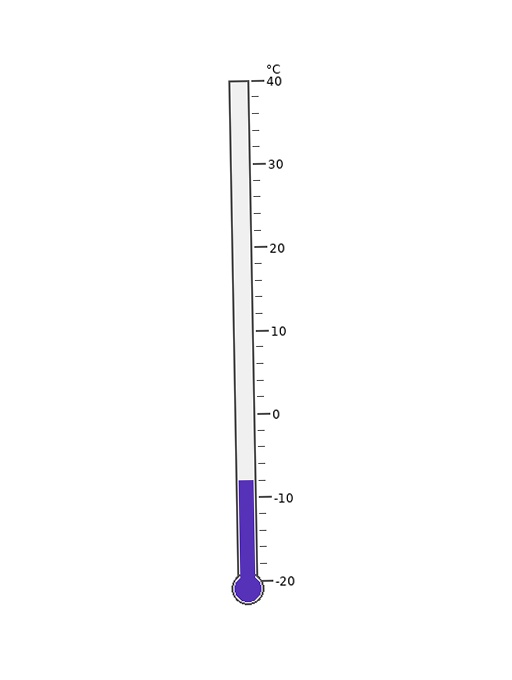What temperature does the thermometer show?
The thermometer shows approximately -8°C.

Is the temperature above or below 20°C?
The temperature is below 20°C.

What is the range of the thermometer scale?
The thermometer scale ranges from -20°C to 40°C.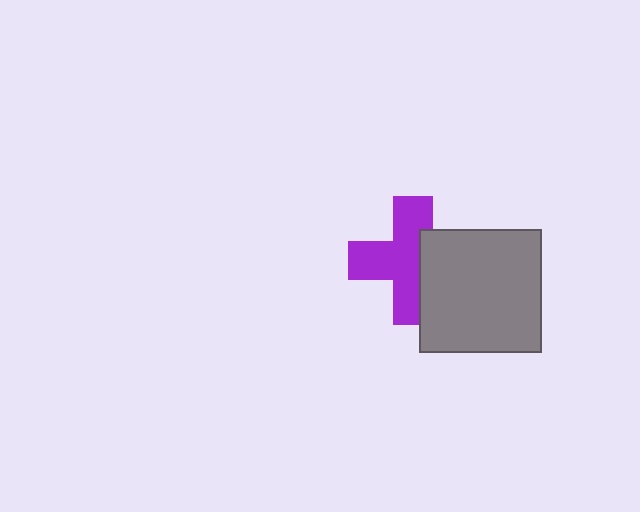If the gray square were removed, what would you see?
You would see the complete purple cross.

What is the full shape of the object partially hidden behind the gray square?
The partially hidden object is a purple cross.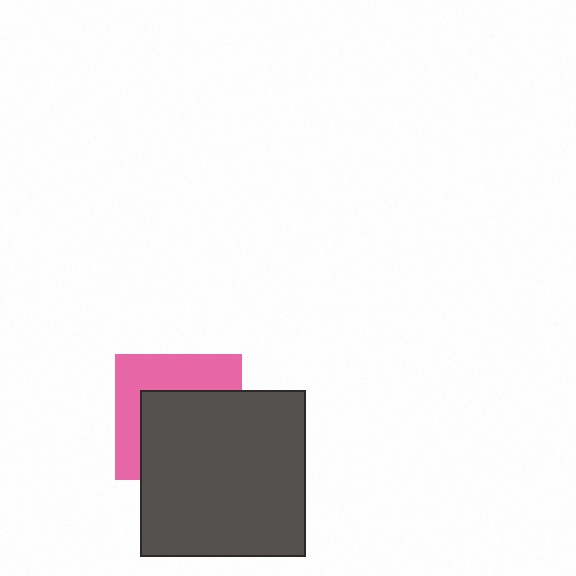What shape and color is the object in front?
The object in front is a dark gray square.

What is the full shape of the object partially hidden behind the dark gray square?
The partially hidden object is a pink square.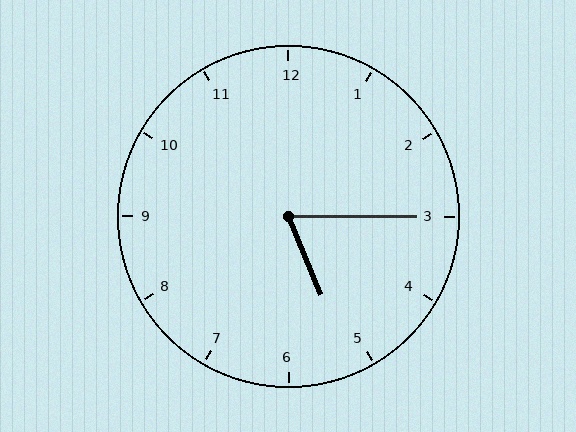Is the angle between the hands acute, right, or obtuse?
It is acute.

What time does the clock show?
5:15.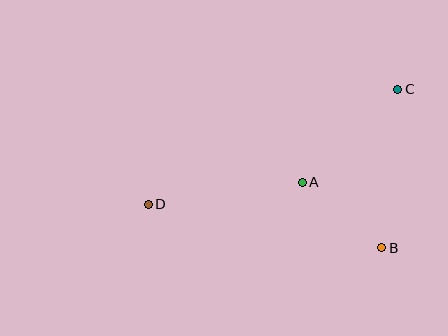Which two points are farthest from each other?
Points C and D are farthest from each other.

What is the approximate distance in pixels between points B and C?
The distance between B and C is approximately 159 pixels.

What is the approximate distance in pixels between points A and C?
The distance between A and C is approximately 133 pixels.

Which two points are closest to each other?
Points A and B are closest to each other.